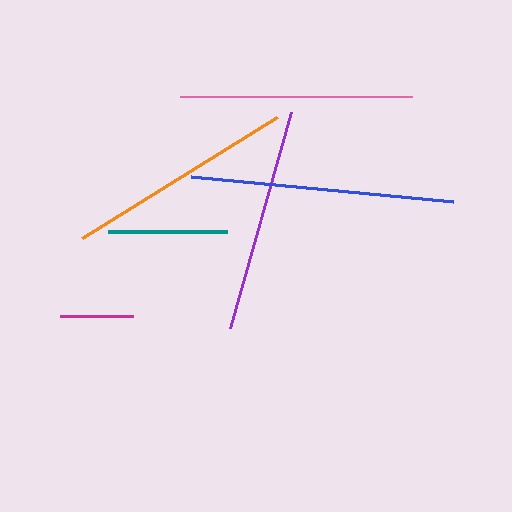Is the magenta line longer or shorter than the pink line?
The pink line is longer than the magenta line.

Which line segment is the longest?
The blue line is the longest at approximately 263 pixels.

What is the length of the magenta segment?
The magenta segment is approximately 73 pixels long.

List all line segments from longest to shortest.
From longest to shortest: blue, pink, orange, purple, teal, magenta.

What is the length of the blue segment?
The blue segment is approximately 263 pixels long.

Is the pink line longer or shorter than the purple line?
The pink line is longer than the purple line.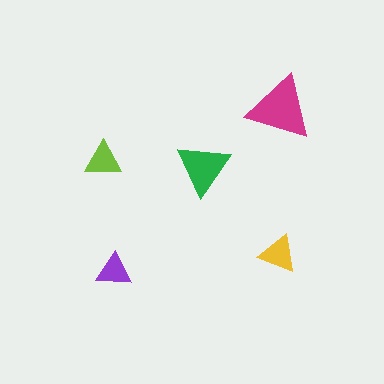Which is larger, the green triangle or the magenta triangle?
The magenta one.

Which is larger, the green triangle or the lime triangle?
The green one.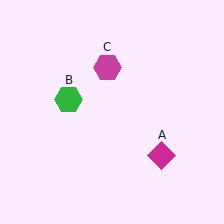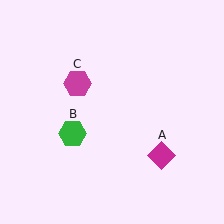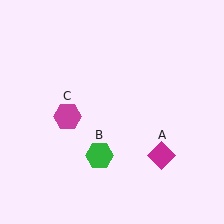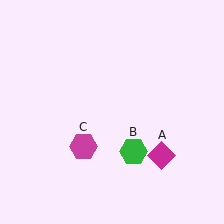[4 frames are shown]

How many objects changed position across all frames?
2 objects changed position: green hexagon (object B), magenta hexagon (object C).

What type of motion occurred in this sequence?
The green hexagon (object B), magenta hexagon (object C) rotated counterclockwise around the center of the scene.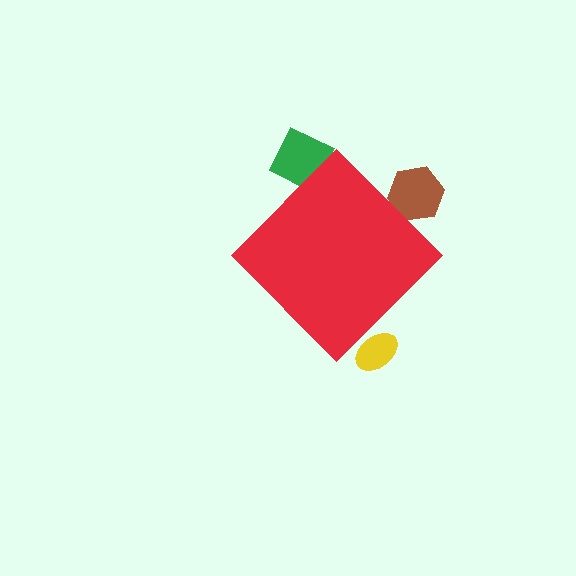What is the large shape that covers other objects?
A red diamond.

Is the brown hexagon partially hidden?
Yes, the brown hexagon is partially hidden behind the red diamond.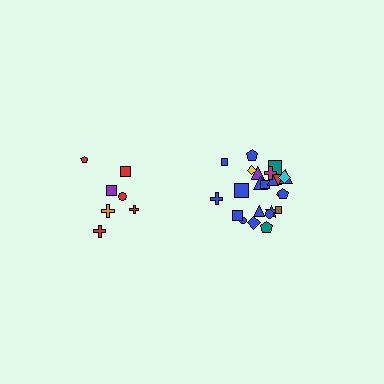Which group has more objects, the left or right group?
The right group.